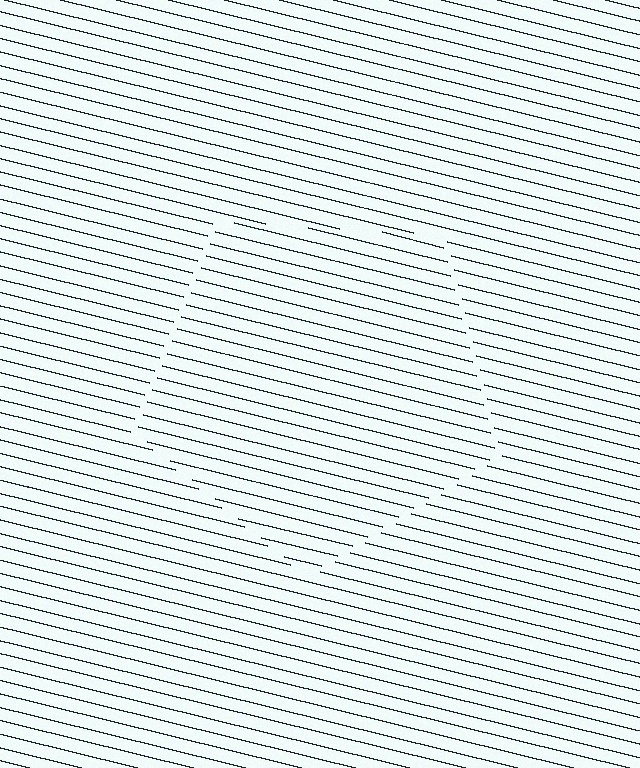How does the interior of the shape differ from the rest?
The interior of the shape contains the same grating, shifted by half a period — the contour is defined by the phase discontinuity where line-ends from the inner and outer gratings abut.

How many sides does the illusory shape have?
5 sides — the line-ends trace a pentagon.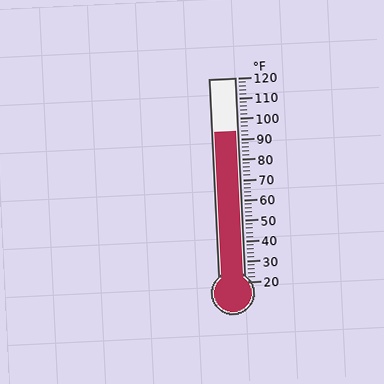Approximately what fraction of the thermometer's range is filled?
The thermometer is filled to approximately 75% of its range.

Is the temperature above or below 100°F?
The temperature is below 100°F.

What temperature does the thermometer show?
The thermometer shows approximately 94°F.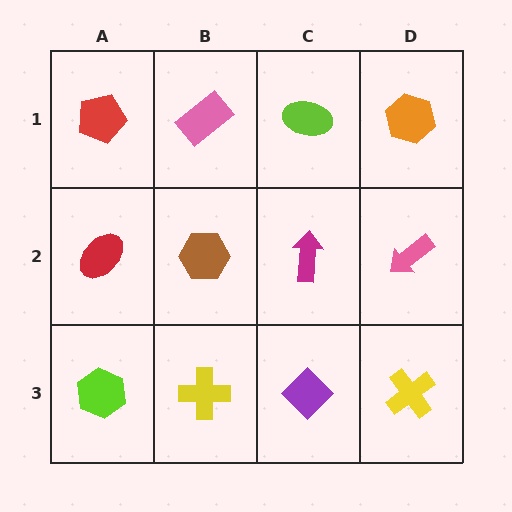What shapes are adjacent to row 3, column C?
A magenta arrow (row 2, column C), a yellow cross (row 3, column B), a yellow cross (row 3, column D).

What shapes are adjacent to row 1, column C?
A magenta arrow (row 2, column C), a pink rectangle (row 1, column B), an orange hexagon (row 1, column D).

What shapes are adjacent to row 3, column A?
A red ellipse (row 2, column A), a yellow cross (row 3, column B).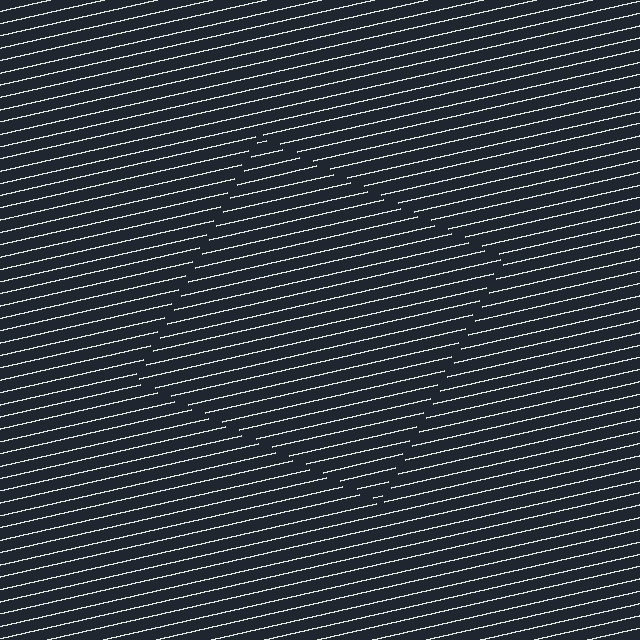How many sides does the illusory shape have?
4 sides — the line-ends trace a square.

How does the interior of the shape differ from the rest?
The interior of the shape contains the same grating, shifted by half a period — the contour is defined by the phase discontinuity where line-ends from the inner and outer gratings abut.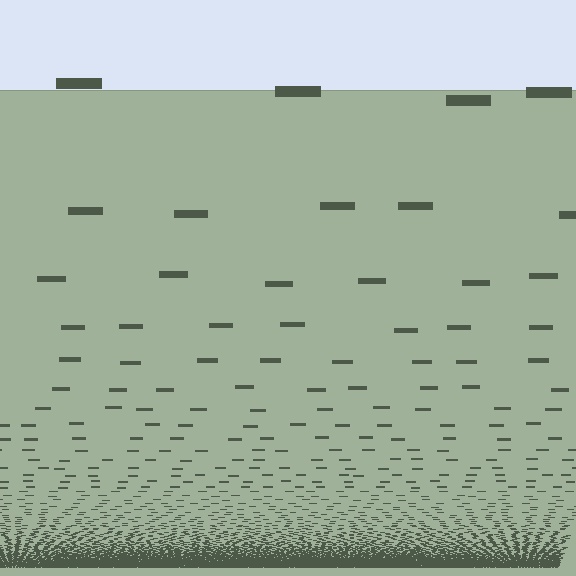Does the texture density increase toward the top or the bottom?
Density increases toward the bottom.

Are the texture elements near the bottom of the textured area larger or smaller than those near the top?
Smaller. The gradient is inverted — elements near the bottom are smaller and denser.